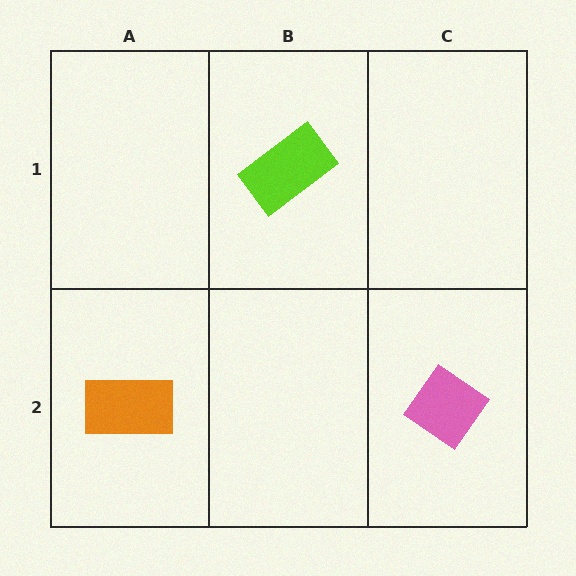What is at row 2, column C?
A pink diamond.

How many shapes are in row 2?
2 shapes.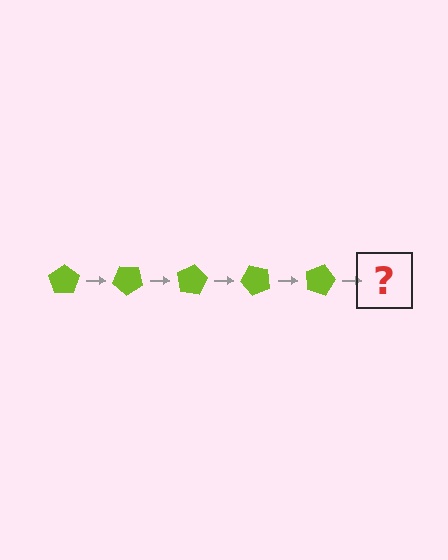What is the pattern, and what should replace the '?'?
The pattern is that the pentagon rotates 40 degrees each step. The '?' should be a lime pentagon rotated 200 degrees.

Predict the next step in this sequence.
The next step is a lime pentagon rotated 200 degrees.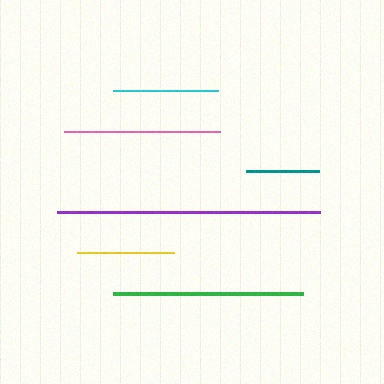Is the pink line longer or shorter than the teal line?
The pink line is longer than the teal line.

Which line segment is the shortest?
The teal line is the shortest at approximately 73 pixels.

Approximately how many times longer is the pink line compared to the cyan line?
The pink line is approximately 1.5 times the length of the cyan line.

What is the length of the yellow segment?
The yellow segment is approximately 97 pixels long.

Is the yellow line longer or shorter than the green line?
The green line is longer than the yellow line.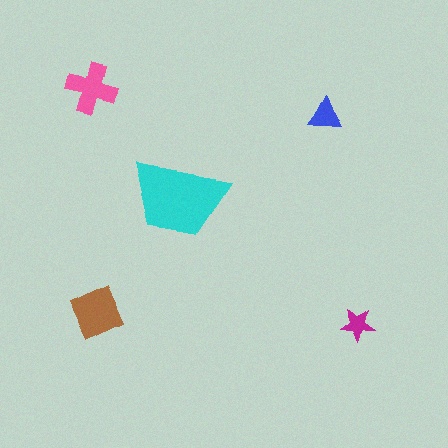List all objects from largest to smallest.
The cyan trapezoid, the brown diamond, the pink cross, the blue triangle, the magenta star.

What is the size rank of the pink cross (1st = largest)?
3rd.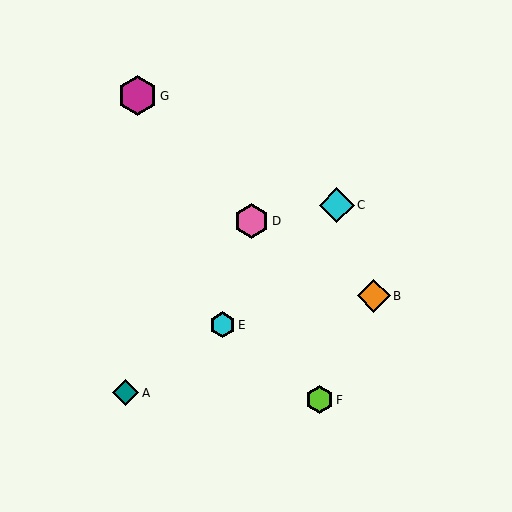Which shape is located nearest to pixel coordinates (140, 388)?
The teal diamond (labeled A) at (125, 393) is nearest to that location.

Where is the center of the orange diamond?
The center of the orange diamond is at (374, 296).